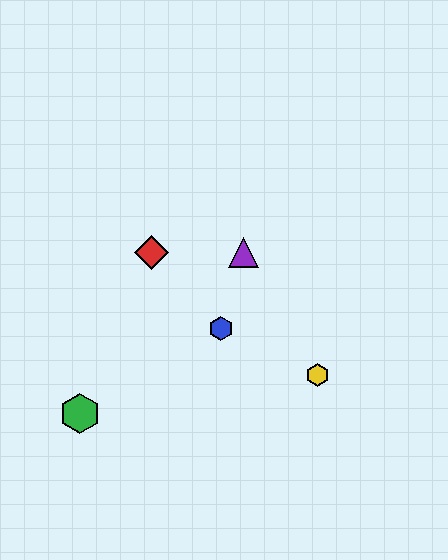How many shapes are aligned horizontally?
2 shapes (the red diamond, the purple triangle) are aligned horizontally.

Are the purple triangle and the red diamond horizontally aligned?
Yes, both are at y≈253.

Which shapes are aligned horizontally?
The red diamond, the purple triangle are aligned horizontally.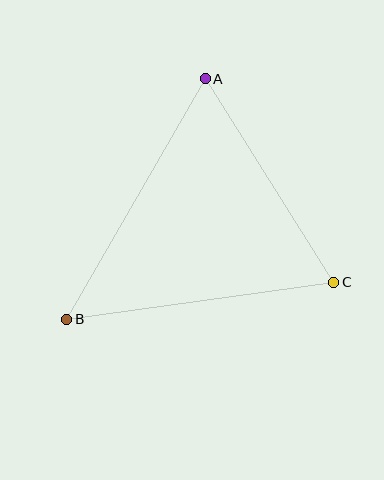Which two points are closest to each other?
Points A and C are closest to each other.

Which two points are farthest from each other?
Points A and B are farthest from each other.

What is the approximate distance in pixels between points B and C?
The distance between B and C is approximately 270 pixels.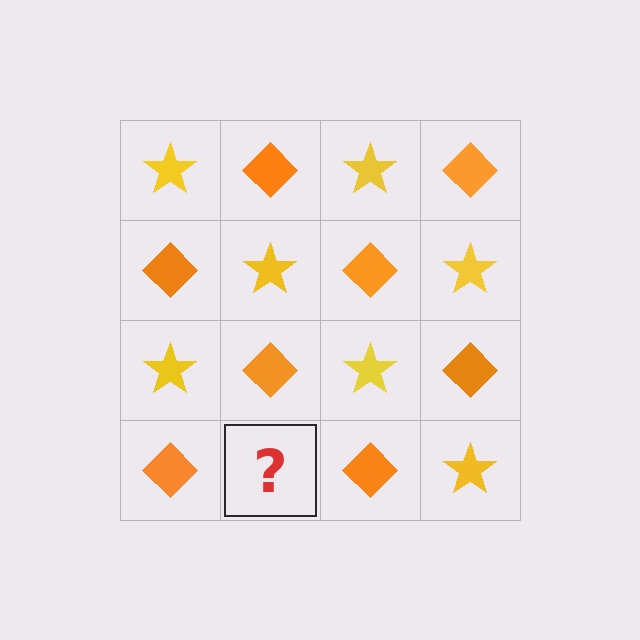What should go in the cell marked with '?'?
The missing cell should contain a yellow star.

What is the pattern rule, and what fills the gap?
The rule is that it alternates yellow star and orange diamond in a checkerboard pattern. The gap should be filled with a yellow star.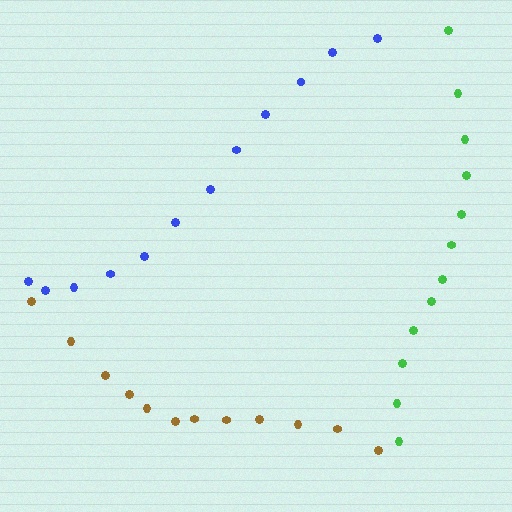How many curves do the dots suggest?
There are 3 distinct paths.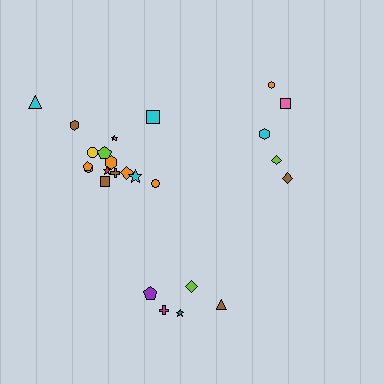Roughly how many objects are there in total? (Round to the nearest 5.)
Roughly 25 objects in total.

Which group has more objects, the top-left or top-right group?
The top-left group.